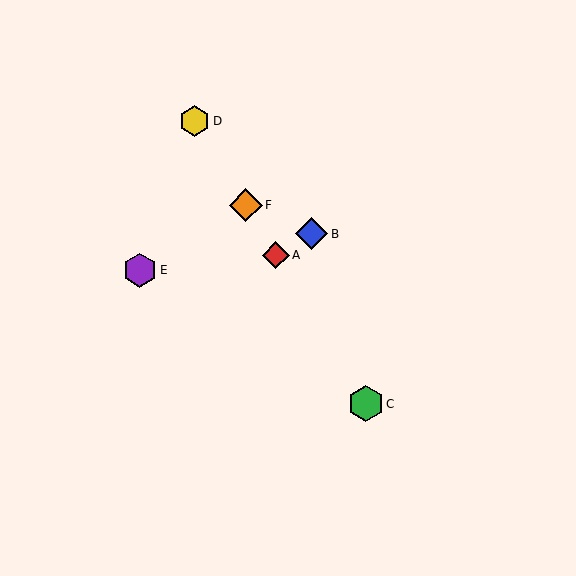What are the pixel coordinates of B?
Object B is at (311, 234).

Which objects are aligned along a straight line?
Objects A, C, D, F are aligned along a straight line.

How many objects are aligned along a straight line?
4 objects (A, C, D, F) are aligned along a straight line.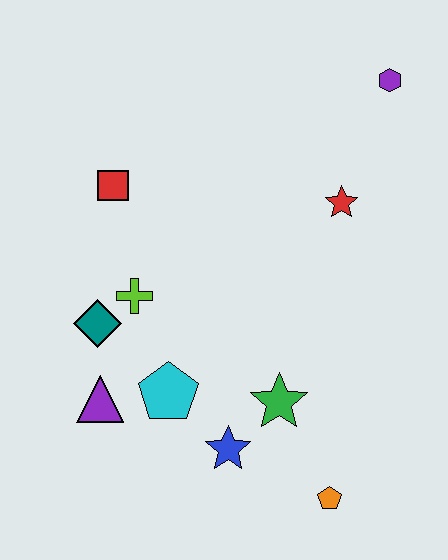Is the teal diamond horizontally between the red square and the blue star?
No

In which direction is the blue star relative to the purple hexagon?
The blue star is below the purple hexagon.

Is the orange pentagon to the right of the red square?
Yes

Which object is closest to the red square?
The lime cross is closest to the red square.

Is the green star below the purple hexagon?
Yes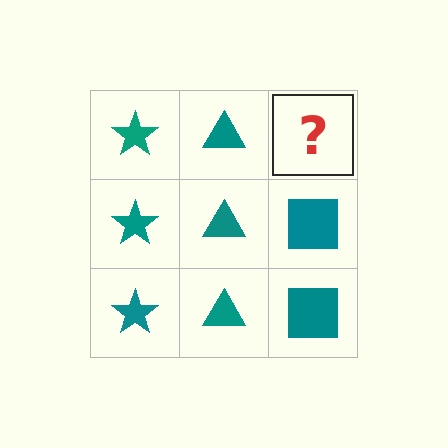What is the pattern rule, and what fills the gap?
The rule is that each column has a consistent shape. The gap should be filled with a teal square.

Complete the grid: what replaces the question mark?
The question mark should be replaced with a teal square.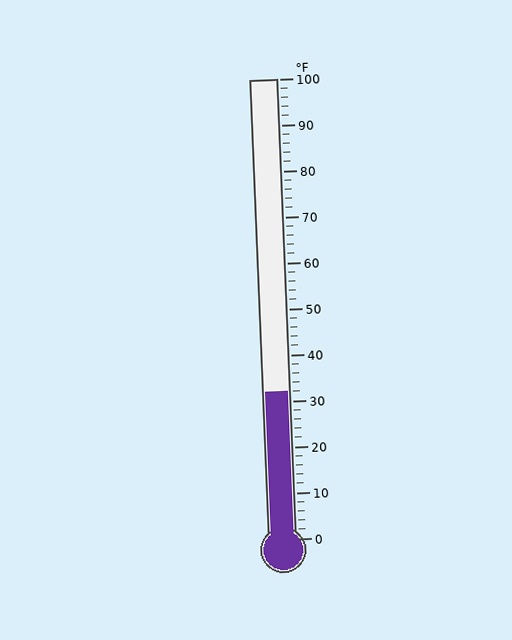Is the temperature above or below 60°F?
The temperature is below 60°F.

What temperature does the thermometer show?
The thermometer shows approximately 32°F.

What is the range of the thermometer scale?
The thermometer scale ranges from 0°F to 100°F.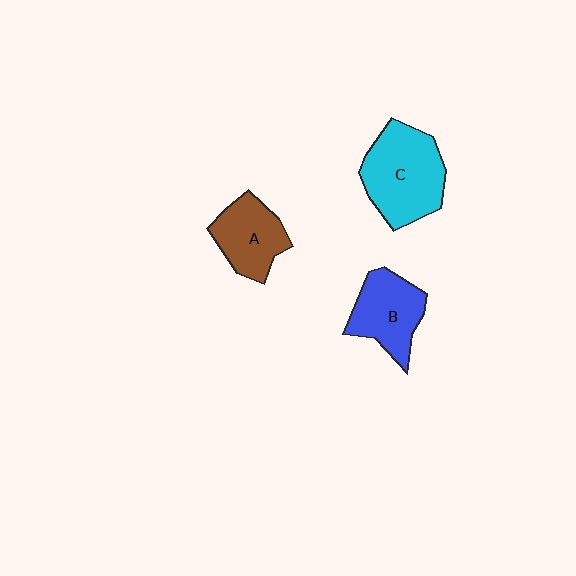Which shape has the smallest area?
Shape A (brown).